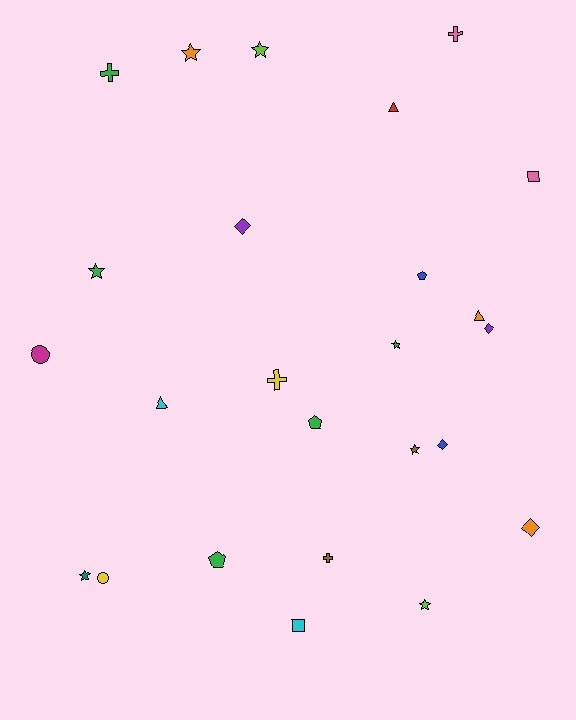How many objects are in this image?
There are 25 objects.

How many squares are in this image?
There are 2 squares.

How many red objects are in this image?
There is 1 red object.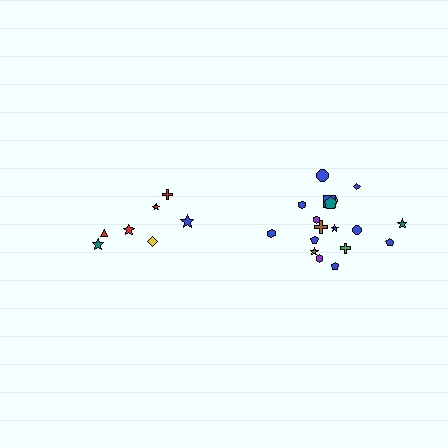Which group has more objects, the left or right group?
The right group.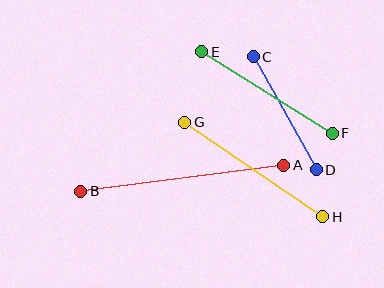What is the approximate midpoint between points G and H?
The midpoint is at approximately (254, 169) pixels.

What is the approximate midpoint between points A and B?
The midpoint is at approximately (182, 178) pixels.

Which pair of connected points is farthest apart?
Points A and B are farthest apart.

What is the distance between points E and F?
The distance is approximately 154 pixels.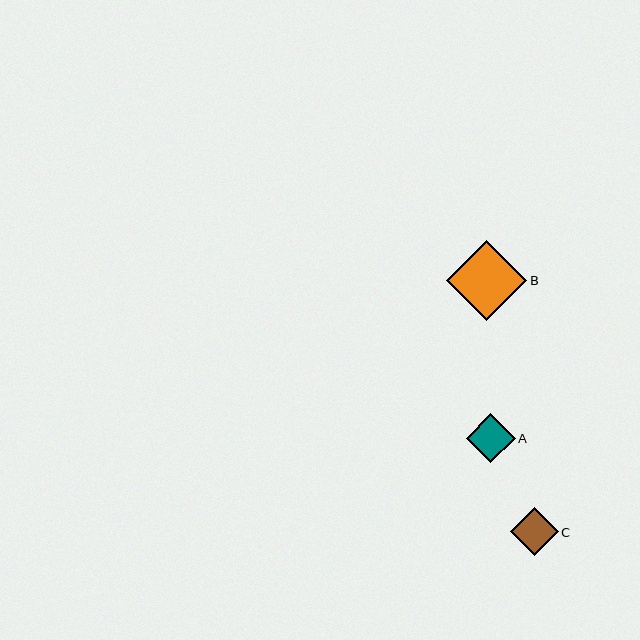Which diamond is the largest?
Diamond B is the largest with a size of approximately 80 pixels.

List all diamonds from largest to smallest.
From largest to smallest: B, A, C.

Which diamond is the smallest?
Diamond C is the smallest with a size of approximately 48 pixels.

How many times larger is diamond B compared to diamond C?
Diamond B is approximately 1.7 times the size of diamond C.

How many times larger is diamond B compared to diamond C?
Diamond B is approximately 1.7 times the size of diamond C.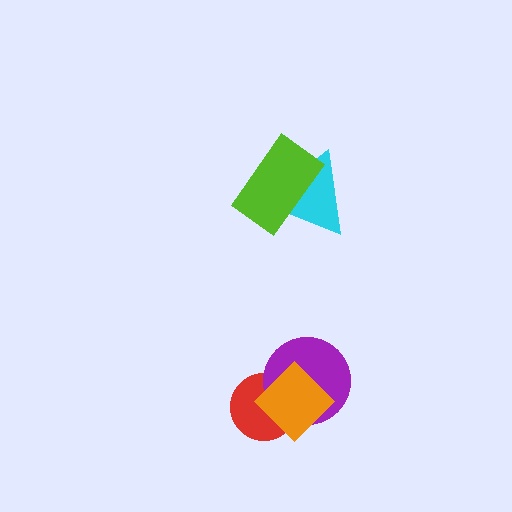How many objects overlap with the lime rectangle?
1 object overlaps with the lime rectangle.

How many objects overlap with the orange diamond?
2 objects overlap with the orange diamond.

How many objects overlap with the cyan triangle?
1 object overlaps with the cyan triangle.